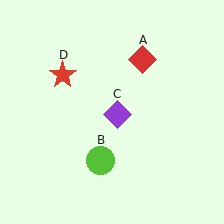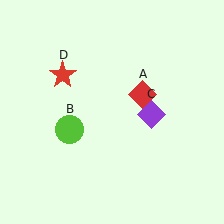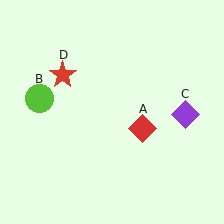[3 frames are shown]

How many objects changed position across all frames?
3 objects changed position: red diamond (object A), lime circle (object B), purple diamond (object C).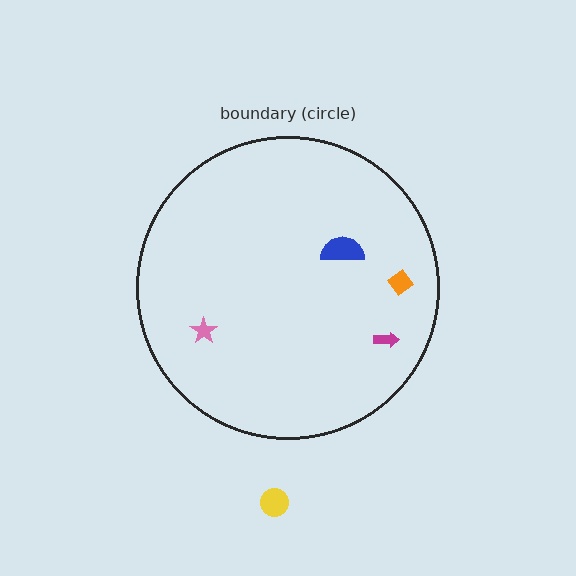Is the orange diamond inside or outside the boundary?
Inside.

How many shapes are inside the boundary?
4 inside, 1 outside.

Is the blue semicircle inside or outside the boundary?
Inside.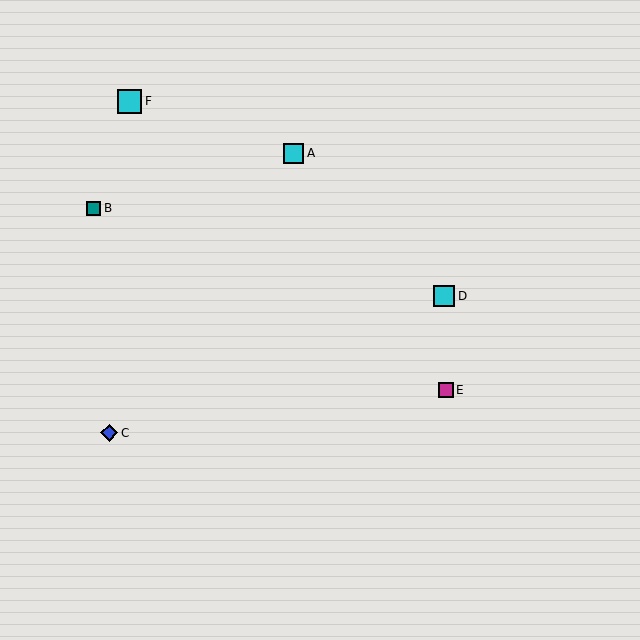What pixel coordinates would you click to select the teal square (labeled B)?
Click at (94, 208) to select the teal square B.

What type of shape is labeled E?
Shape E is a magenta square.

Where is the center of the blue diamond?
The center of the blue diamond is at (109, 433).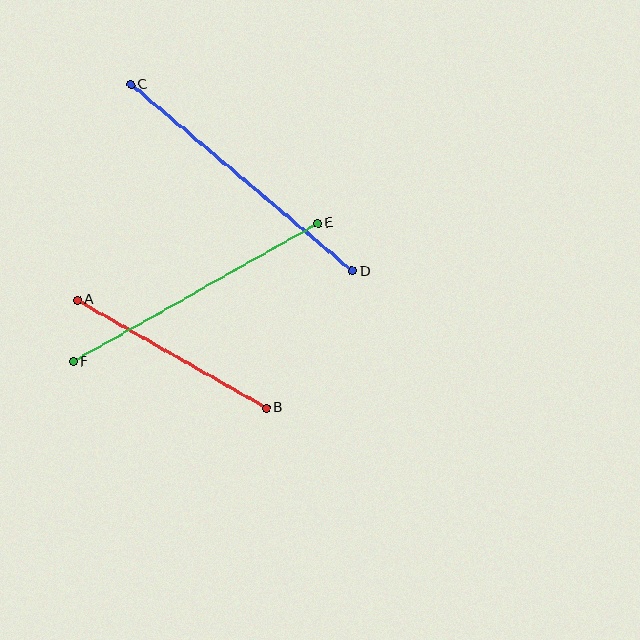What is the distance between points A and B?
The distance is approximately 218 pixels.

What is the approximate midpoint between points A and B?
The midpoint is at approximately (172, 354) pixels.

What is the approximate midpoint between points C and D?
The midpoint is at approximately (242, 178) pixels.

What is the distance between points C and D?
The distance is approximately 290 pixels.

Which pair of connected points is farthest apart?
Points C and D are farthest apart.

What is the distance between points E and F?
The distance is approximately 281 pixels.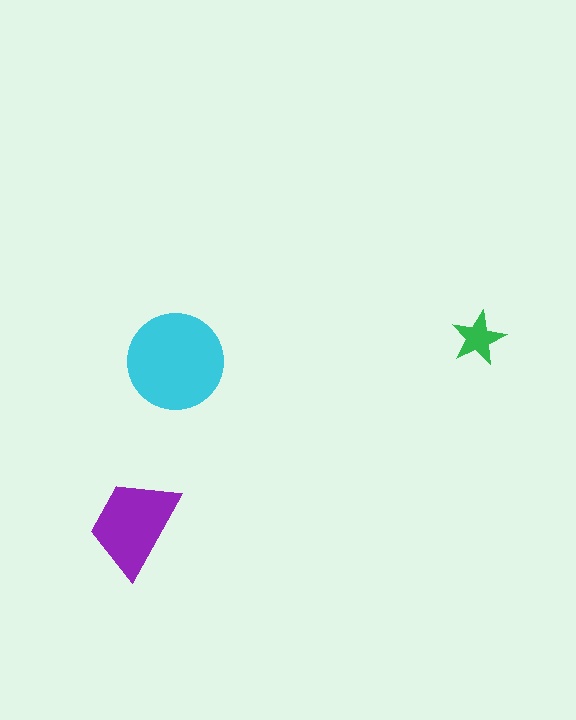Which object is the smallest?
The green star.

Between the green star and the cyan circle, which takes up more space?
The cyan circle.